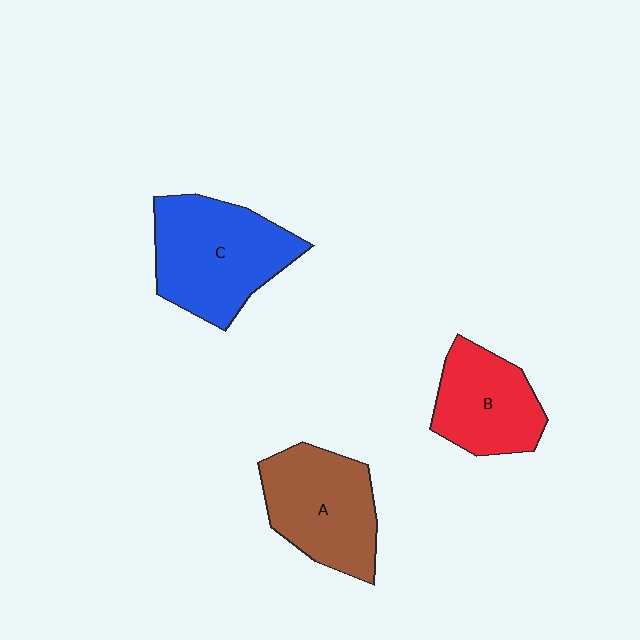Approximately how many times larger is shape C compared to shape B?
Approximately 1.4 times.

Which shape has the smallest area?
Shape B (red).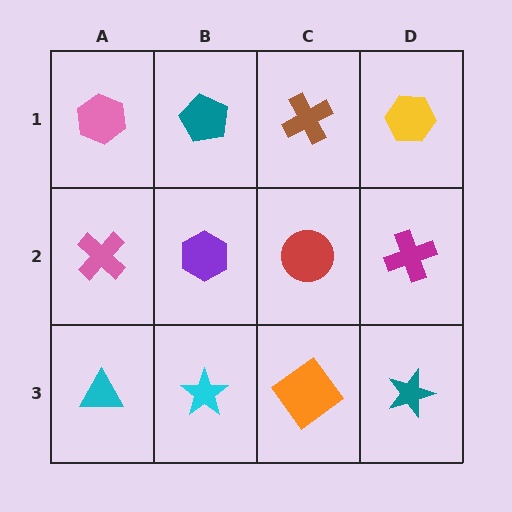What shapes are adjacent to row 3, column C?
A red circle (row 2, column C), a cyan star (row 3, column B), a teal star (row 3, column D).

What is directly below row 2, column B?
A cyan star.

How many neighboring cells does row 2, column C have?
4.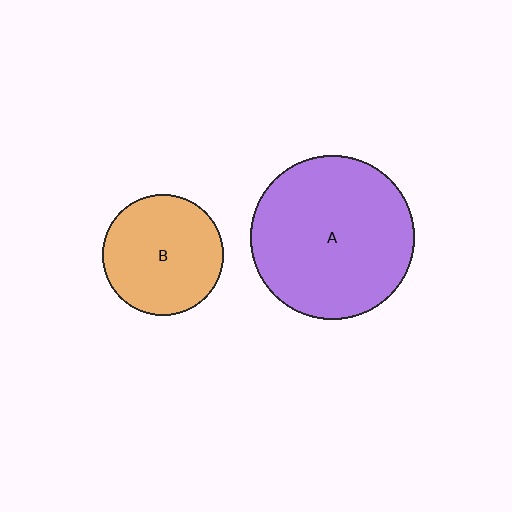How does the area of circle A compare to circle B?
Approximately 1.8 times.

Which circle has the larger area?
Circle A (purple).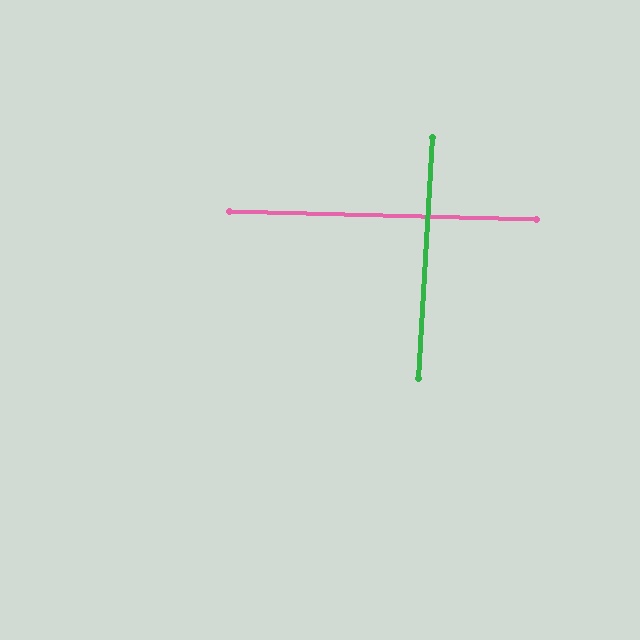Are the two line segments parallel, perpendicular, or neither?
Perpendicular — they meet at approximately 88°.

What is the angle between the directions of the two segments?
Approximately 88 degrees.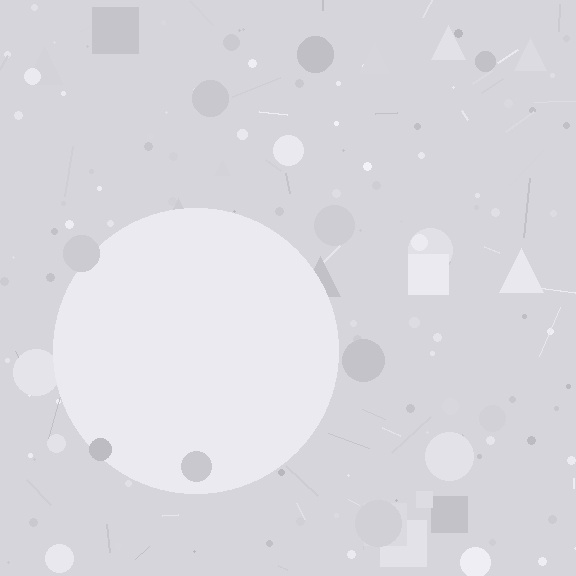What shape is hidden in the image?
A circle is hidden in the image.